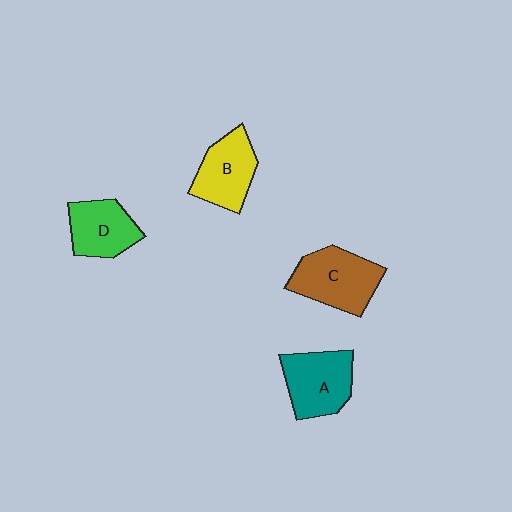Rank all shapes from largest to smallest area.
From largest to smallest: C (brown), A (teal), B (yellow), D (green).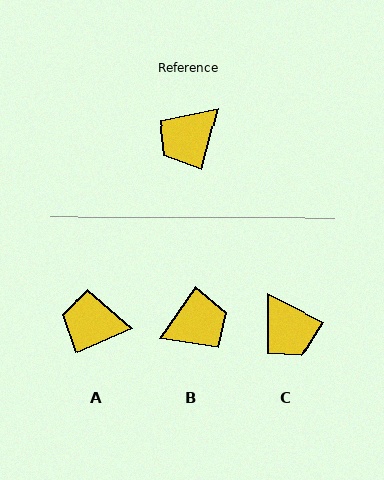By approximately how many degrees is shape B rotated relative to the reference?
Approximately 161 degrees counter-clockwise.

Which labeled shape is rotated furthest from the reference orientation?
B, about 161 degrees away.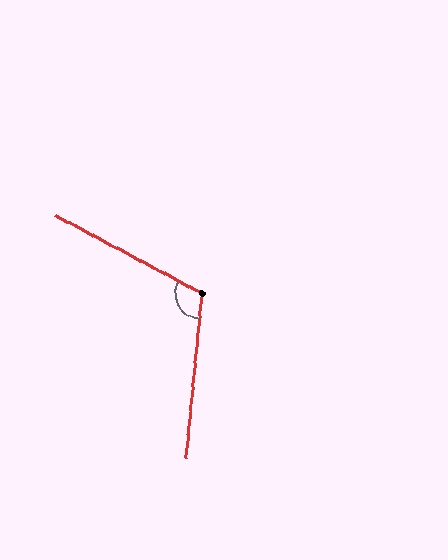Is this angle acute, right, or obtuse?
It is obtuse.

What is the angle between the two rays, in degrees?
Approximately 112 degrees.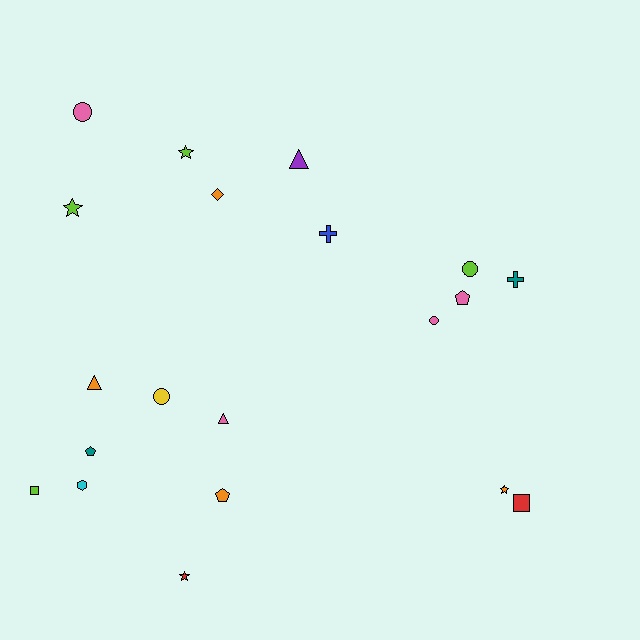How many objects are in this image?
There are 20 objects.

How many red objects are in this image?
There are 2 red objects.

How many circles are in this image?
There are 4 circles.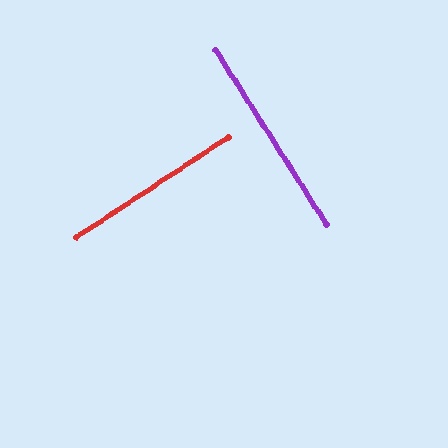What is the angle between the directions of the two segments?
Approximately 89 degrees.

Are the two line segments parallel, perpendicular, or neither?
Perpendicular — they meet at approximately 89°.